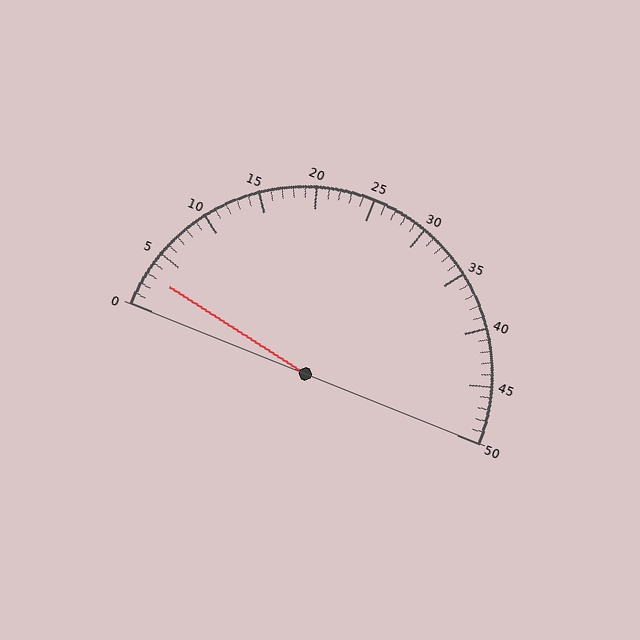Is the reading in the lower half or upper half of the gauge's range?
The reading is in the lower half of the range (0 to 50).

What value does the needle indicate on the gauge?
The needle indicates approximately 3.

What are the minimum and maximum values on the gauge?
The gauge ranges from 0 to 50.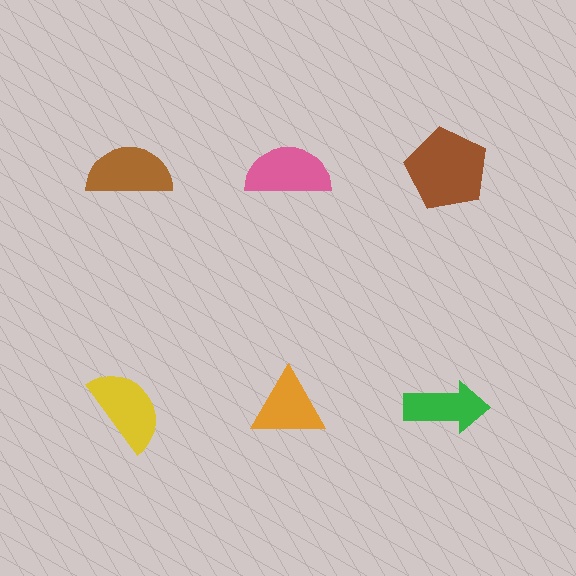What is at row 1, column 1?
A brown semicircle.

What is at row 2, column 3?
A green arrow.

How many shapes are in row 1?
3 shapes.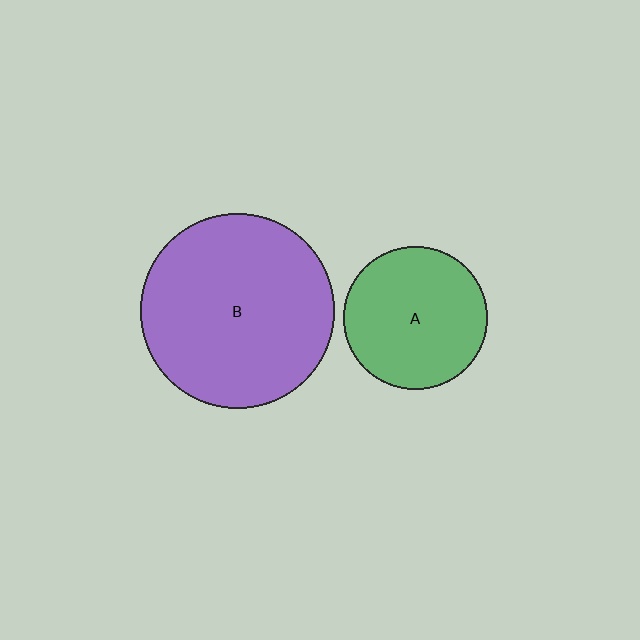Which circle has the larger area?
Circle B (purple).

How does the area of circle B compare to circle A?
Approximately 1.8 times.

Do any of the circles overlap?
No, none of the circles overlap.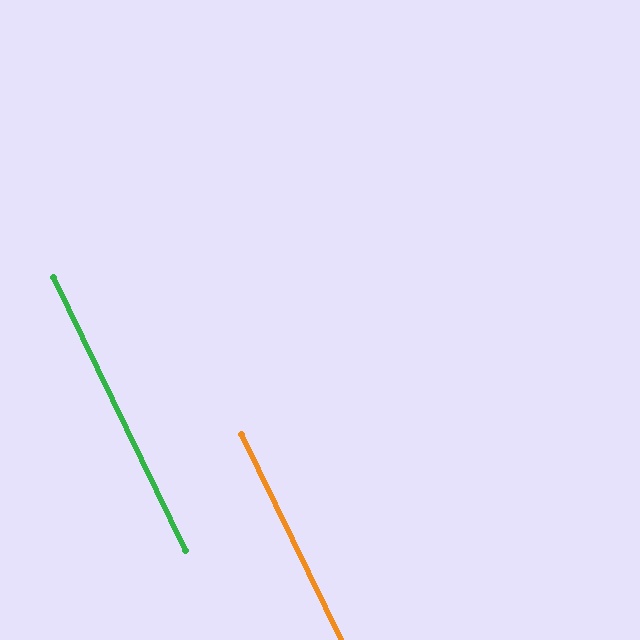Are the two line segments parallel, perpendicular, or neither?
Parallel — their directions differ by only 0.2°.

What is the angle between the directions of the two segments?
Approximately 0 degrees.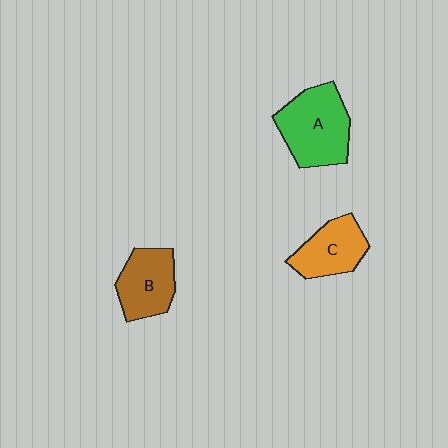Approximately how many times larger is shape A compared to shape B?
Approximately 1.4 times.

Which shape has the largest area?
Shape A (green).